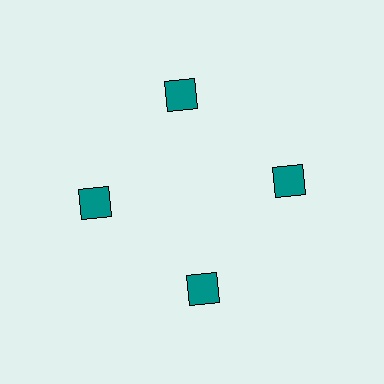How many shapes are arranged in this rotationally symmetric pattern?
There are 4 shapes, arranged in 4 groups of 1.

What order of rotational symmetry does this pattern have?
This pattern has 4-fold rotational symmetry.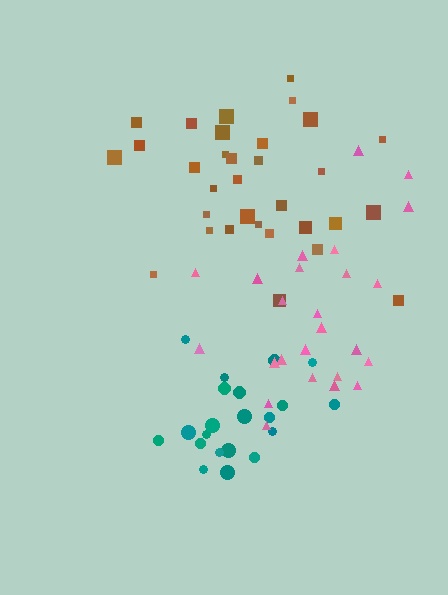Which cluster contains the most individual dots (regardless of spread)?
Brown (32).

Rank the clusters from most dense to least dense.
teal, brown, pink.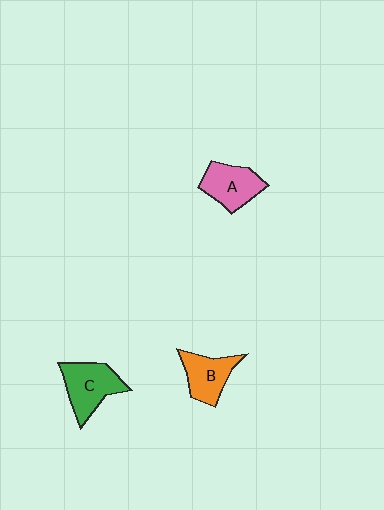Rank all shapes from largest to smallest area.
From largest to smallest: C (green), A (pink), B (orange).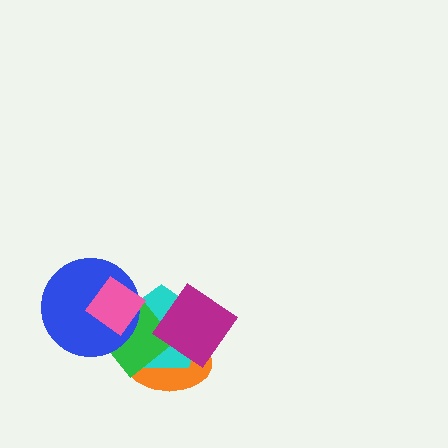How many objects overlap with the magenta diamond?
2 objects overlap with the magenta diamond.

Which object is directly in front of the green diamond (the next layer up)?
The blue circle is directly in front of the green diamond.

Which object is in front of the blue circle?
The pink diamond is in front of the blue circle.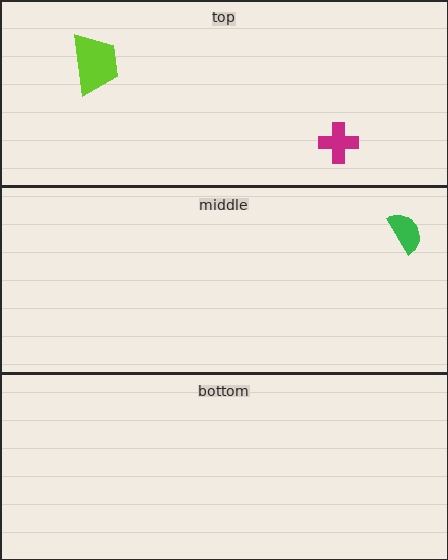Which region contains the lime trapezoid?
The top region.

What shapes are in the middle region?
The green semicircle.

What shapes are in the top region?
The lime trapezoid, the magenta cross.